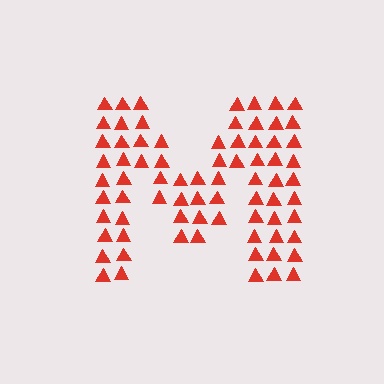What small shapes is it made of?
It is made of small triangles.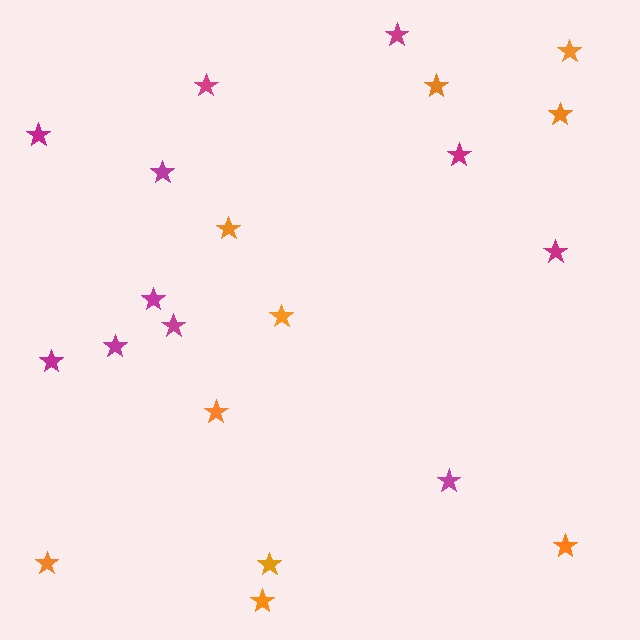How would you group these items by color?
There are 2 groups: one group of orange stars (10) and one group of magenta stars (11).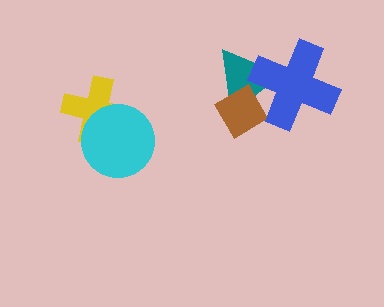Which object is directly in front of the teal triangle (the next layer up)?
The brown diamond is directly in front of the teal triangle.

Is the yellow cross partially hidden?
Yes, it is partially covered by another shape.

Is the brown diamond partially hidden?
Yes, it is partially covered by another shape.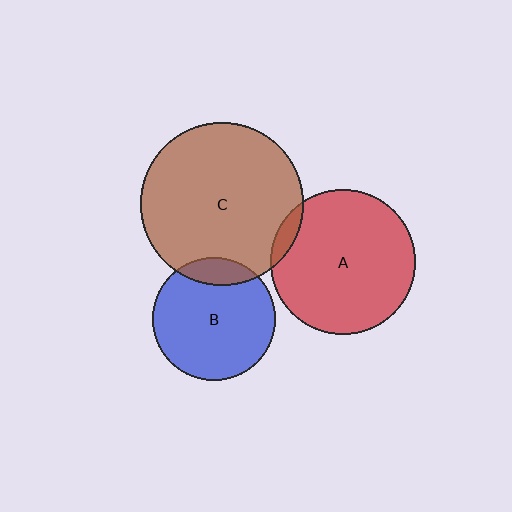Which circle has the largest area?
Circle C (brown).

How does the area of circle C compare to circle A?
Approximately 1.3 times.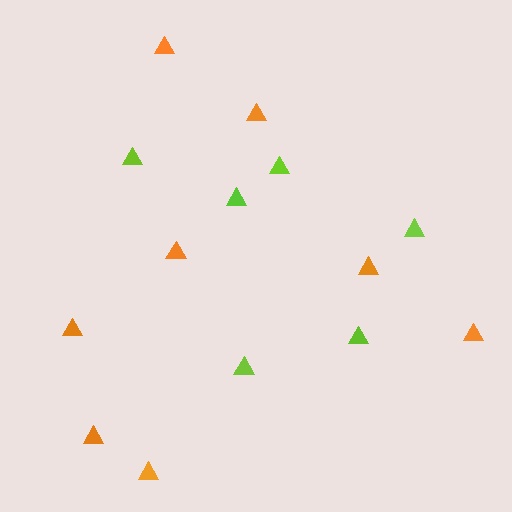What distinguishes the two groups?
There are 2 groups: one group of lime triangles (6) and one group of orange triangles (8).